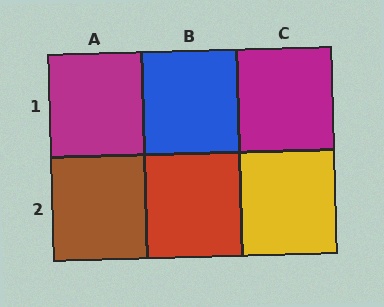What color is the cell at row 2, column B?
Red.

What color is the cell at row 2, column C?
Yellow.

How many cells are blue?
1 cell is blue.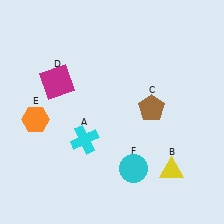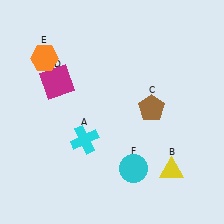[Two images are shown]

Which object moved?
The orange hexagon (E) moved up.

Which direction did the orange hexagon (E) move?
The orange hexagon (E) moved up.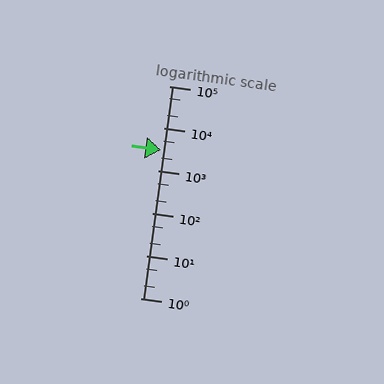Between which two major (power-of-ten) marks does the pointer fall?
The pointer is between 1000 and 10000.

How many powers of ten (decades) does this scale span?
The scale spans 5 decades, from 1 to 100000.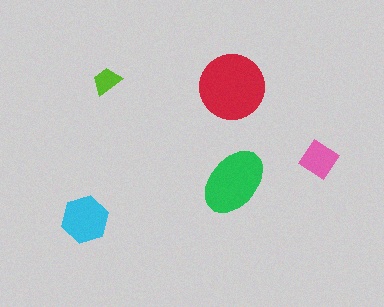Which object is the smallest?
The lime trapezoid.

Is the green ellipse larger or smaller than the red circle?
Smaller.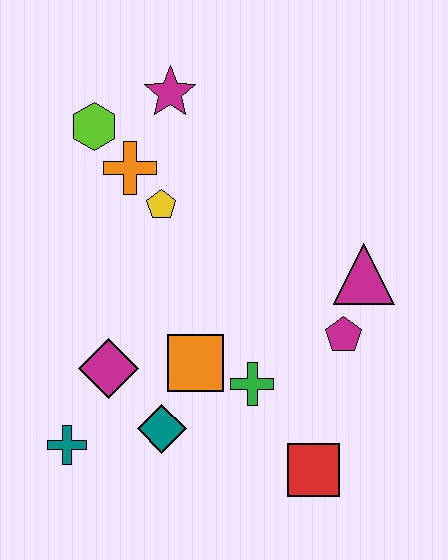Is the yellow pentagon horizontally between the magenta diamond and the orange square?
Yes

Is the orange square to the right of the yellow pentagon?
Yes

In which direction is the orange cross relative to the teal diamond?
The orange cross is above the teal diamond.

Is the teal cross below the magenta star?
Yes